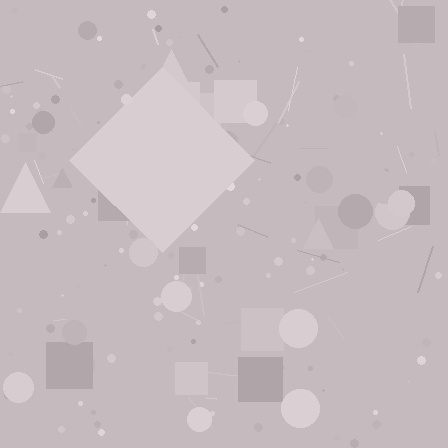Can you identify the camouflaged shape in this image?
The camouflaged shape is a diamond.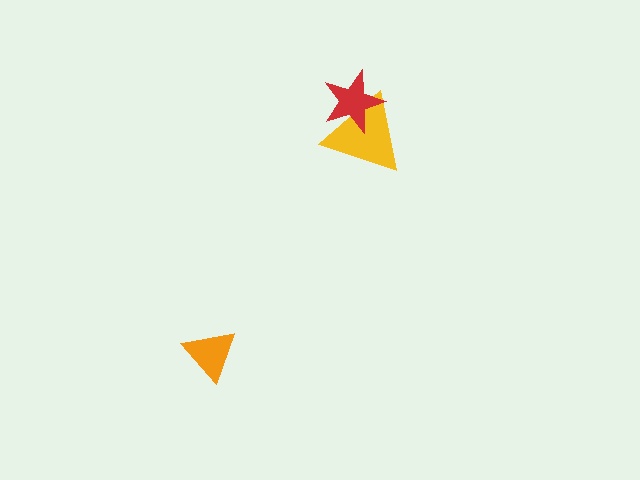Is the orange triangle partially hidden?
No, no other shape covers it.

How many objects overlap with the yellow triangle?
1 object overlaps with the yellow triangle.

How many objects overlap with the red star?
1 object overlaps with the red star.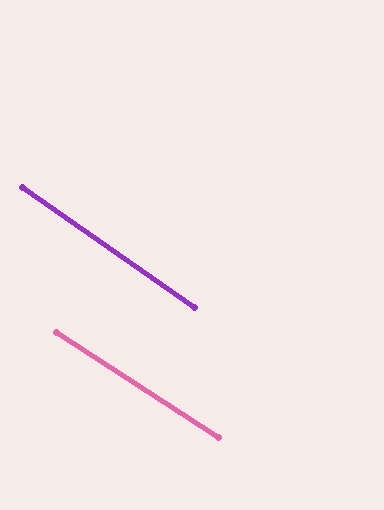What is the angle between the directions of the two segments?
Approximately 2 degrees.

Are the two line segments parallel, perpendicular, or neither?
Parallel — their directions differ by only 2.0°.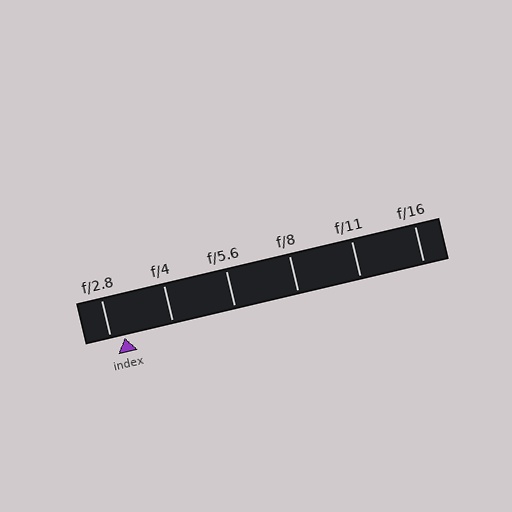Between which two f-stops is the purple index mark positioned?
The index mark is between f/2.8 and f/4.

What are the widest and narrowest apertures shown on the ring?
The widest aperture shown is f/2.8 and the narrowest is f/16.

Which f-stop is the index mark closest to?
The index mark is closest to f/2.8.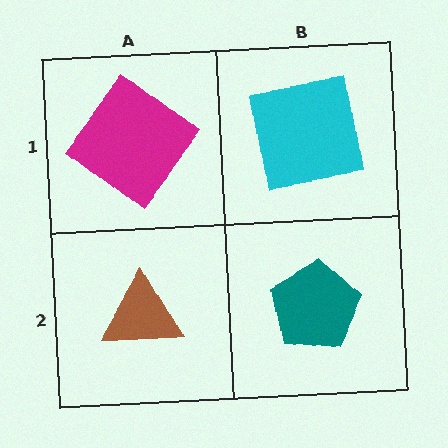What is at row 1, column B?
A cyan square.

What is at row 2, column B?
A teal pentagon.